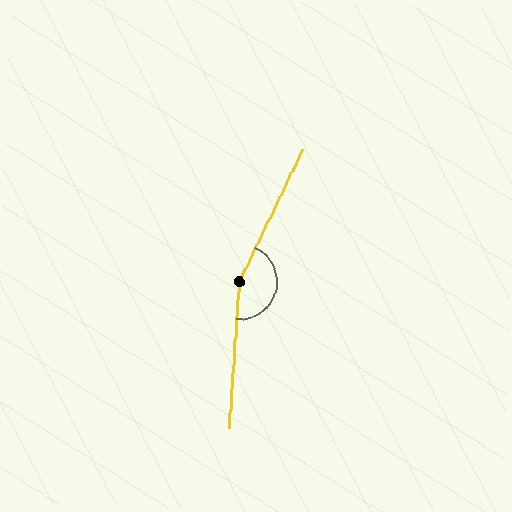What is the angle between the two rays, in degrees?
Approximately 158 degrees.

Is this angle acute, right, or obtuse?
It is obtuse.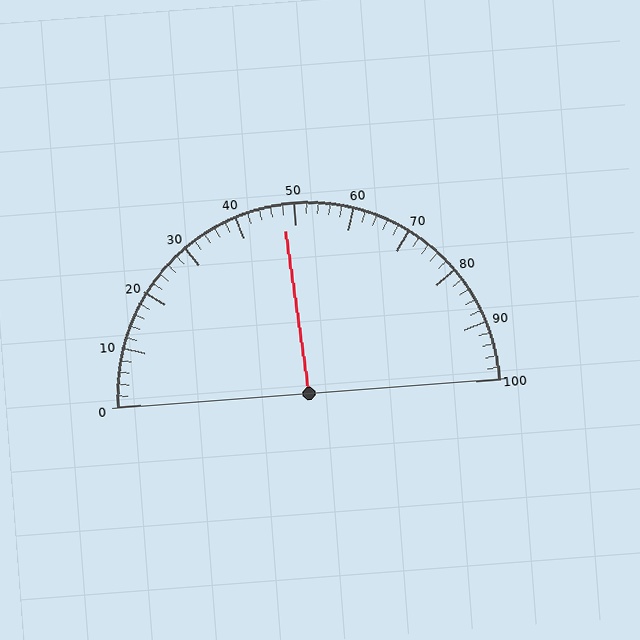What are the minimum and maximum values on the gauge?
The gauge ranges from 0 to 100.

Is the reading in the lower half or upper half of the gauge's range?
The reading is in the lower half of the range (0 to 100).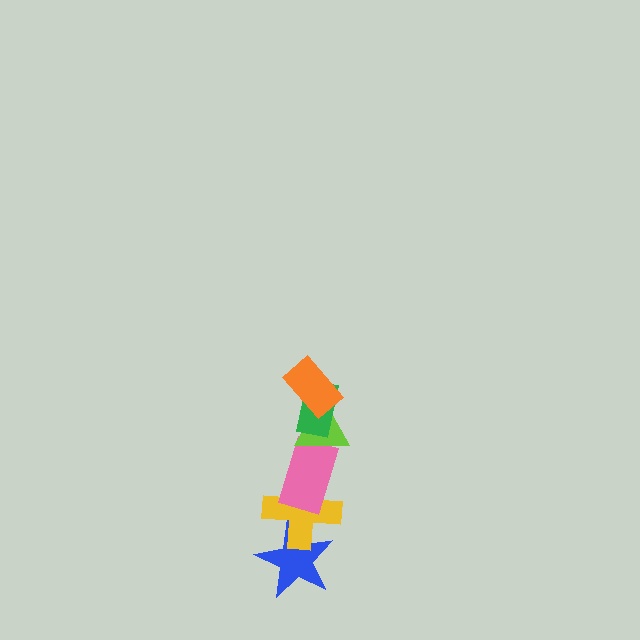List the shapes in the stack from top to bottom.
From top to bottom: the orange rectangle, the green rectangle, the lime triangle, the pink rectangle, the yellow cross, the blue star.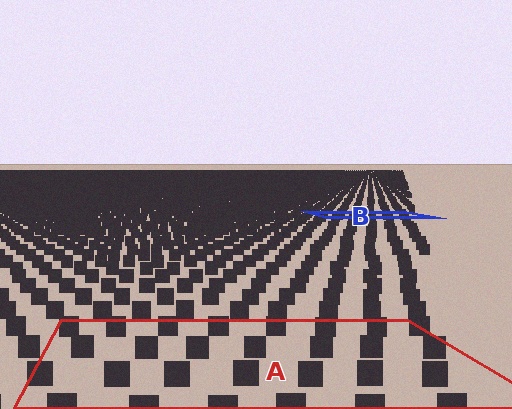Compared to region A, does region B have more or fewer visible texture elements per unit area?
Region B has more texture elements per unit area — they are packed more densely because it is farther away.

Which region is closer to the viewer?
Region A is closer. The texture elements there are larger and more spread out.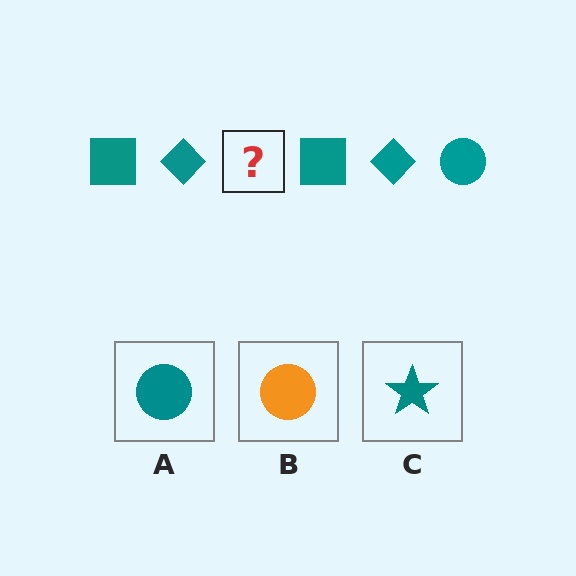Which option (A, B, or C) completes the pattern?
A.